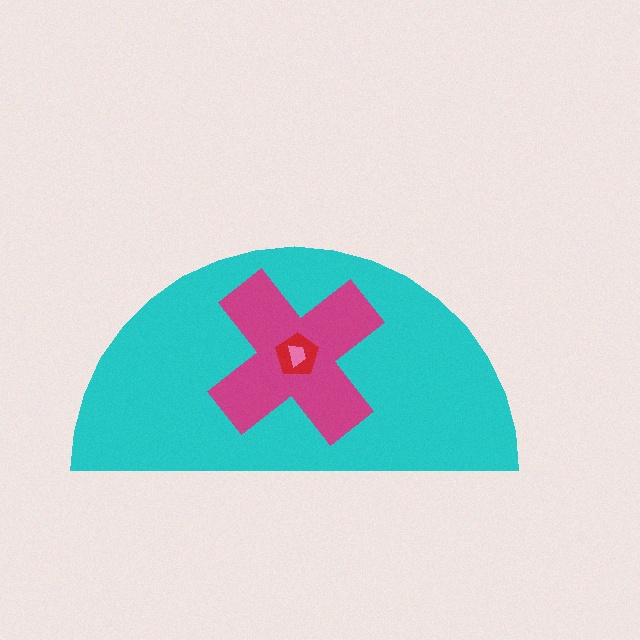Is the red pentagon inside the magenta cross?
Yes.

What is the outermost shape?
The cyan semicircle.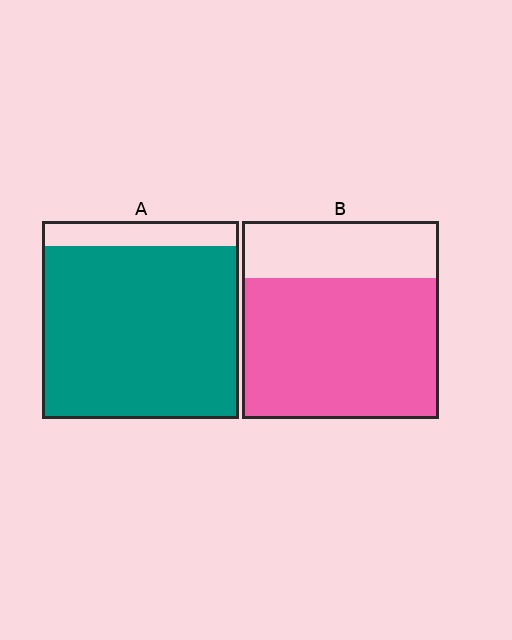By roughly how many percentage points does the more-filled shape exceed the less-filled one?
By roughly 15 percentage points (A over B).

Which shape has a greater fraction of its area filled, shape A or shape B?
Shape A.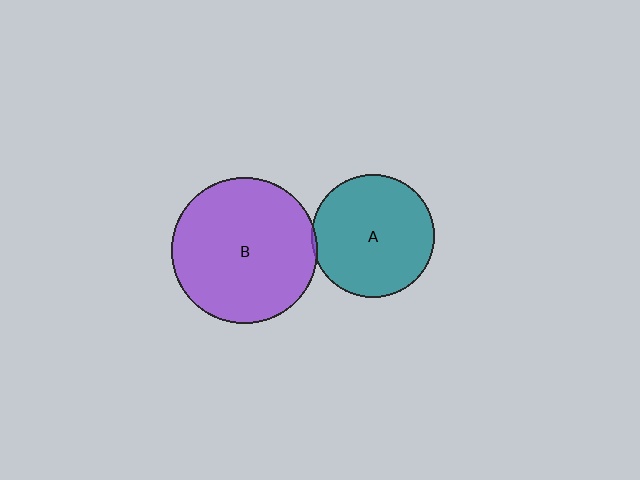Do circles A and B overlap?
Yes.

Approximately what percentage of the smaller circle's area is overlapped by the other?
Approximately 5%.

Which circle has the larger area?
Circle B (purple).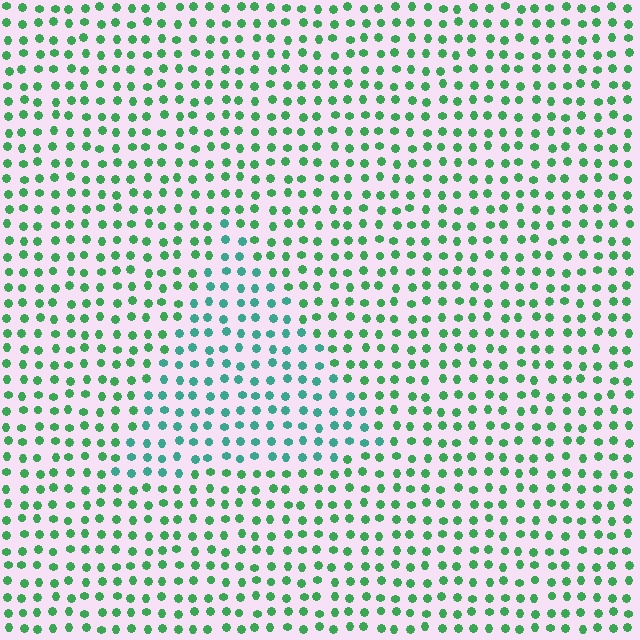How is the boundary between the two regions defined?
The boundary is defined purely by a slight shift in hue (about 33 degrees). Spacing, size, and orientation are identical on both sides.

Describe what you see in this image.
The image is filled with small green elements in a uniform arrangement. A triangle-shaped region is visible where the elements are tinted to a slightly different hue, forming a subtle color boundary.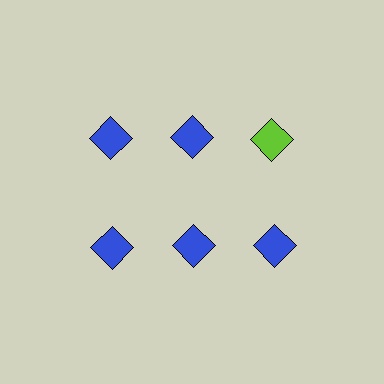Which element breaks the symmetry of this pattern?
The lime diamond in the top row, center column breaks the symmetry. All other shapes are blue diamonds.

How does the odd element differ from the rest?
It has a different color: lime instead of blue.